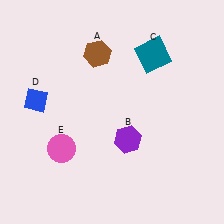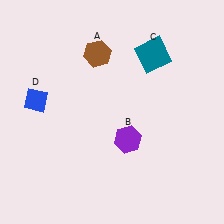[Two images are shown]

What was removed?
The pink circle (E) was removed in Image 2.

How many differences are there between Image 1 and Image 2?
There is 1 difference between the two images.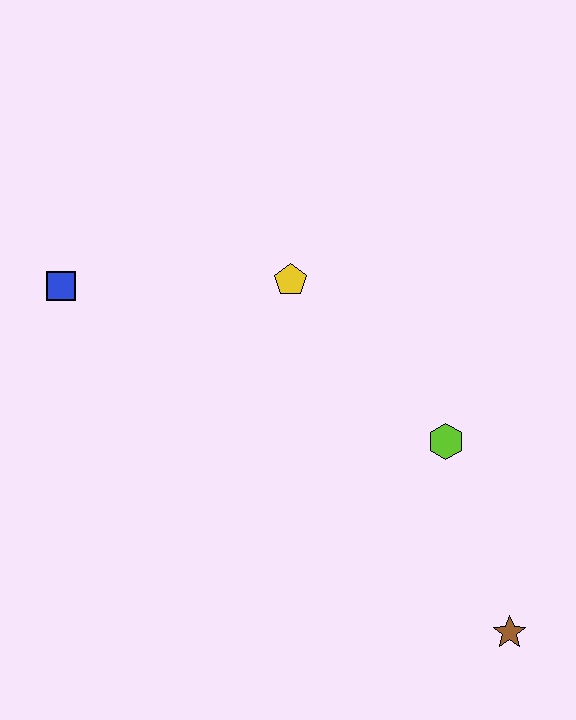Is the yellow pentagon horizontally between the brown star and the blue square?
Yes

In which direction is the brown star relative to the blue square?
The brown star is to the right of the blue square.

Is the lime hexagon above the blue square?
No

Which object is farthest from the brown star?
The blue square is farthest from the brown star.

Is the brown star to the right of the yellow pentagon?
Yes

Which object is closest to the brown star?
The lime hexagon is closest to the brown star.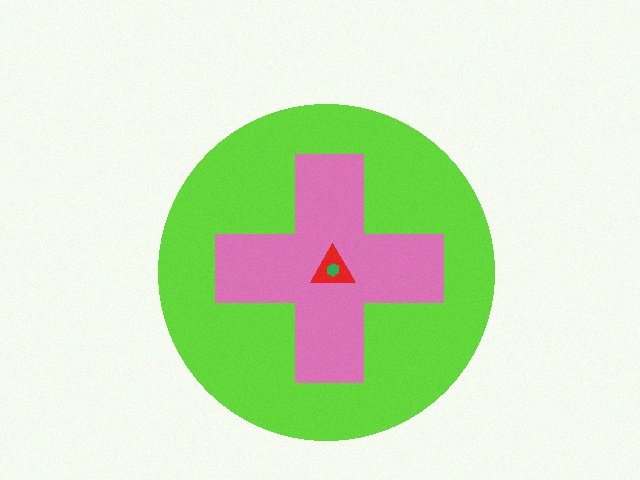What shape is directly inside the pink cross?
The red triangle.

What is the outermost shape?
The lime circle.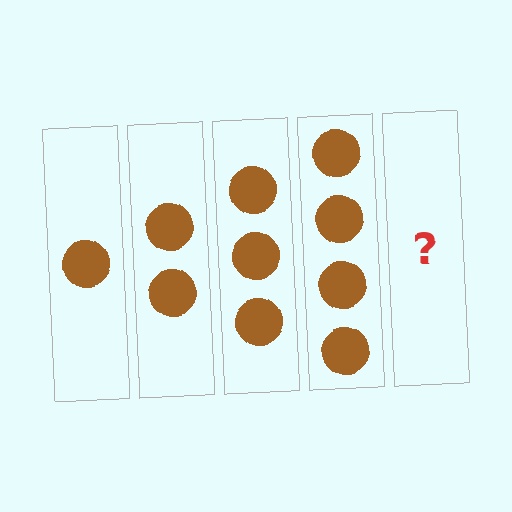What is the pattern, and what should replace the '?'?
The pattern is that each step adds one more circle. The '?' should be 5 circles.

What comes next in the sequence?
The next element should be 5 circles.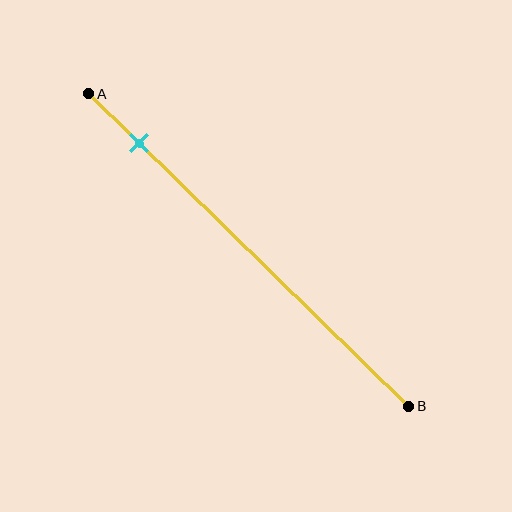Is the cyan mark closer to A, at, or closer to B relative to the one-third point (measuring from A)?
The cyan mark is closer to point A than the one-third point of segment AB.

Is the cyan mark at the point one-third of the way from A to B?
No, the mark is at about 15% from A, not at the 33% one-third point.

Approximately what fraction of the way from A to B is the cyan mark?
The cyan mark is approximately 15% of the way from A to B.